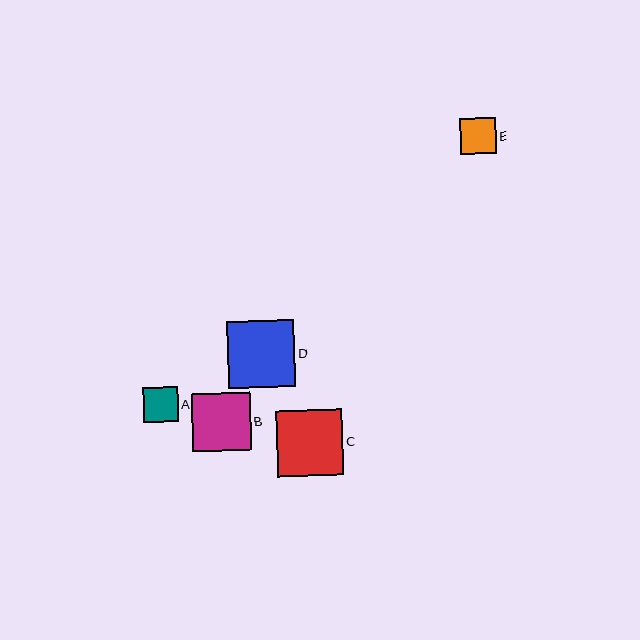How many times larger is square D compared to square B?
Square D is approximately 1.1 times the size of square B.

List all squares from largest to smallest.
From largest to smallest: D, C, B, E, A.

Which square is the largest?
Square D is the largest with a size of approximately 67 pixels.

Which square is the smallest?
Square A is the smallest with a size of approximately 35 pixels.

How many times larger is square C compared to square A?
Square C is approximately 1.9 times the size of square A.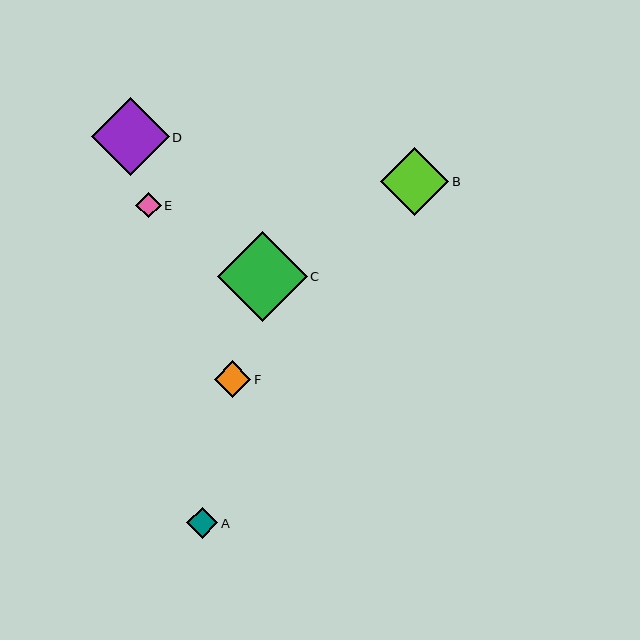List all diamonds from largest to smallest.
From largest to smallest: C, D, B, F, A, E.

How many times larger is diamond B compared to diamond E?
Diamond B is approximately 2.7 times the size of diamond E.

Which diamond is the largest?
Diamond C is the largest with a size of approximately 90 pixels.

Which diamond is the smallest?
Diamond E is the smallest with a size of approximately 25 pixels.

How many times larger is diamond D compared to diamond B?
Diamond D is approximately 1.1 times the size of diamond B.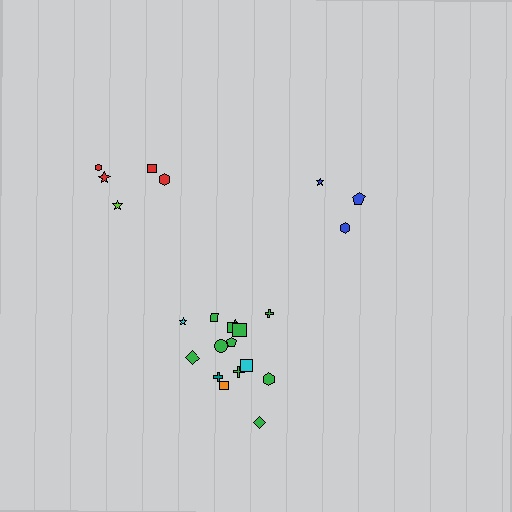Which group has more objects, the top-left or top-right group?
The top-left group.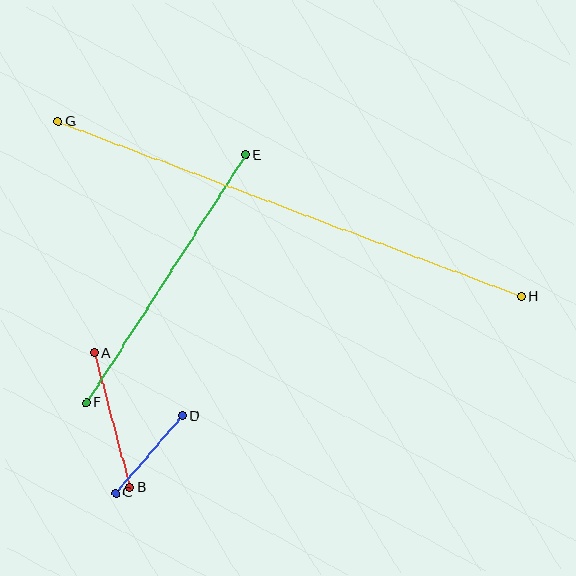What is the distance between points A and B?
The distance is approximately 139 pixels.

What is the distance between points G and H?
The distance is approximately 495 pixels.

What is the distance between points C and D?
The distance is approximately 102 pixels.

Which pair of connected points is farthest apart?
Points G and H are farthest apart.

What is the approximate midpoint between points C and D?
The midpoint is at approximately (149, 454) pixels.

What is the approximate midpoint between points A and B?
The midpoint is at approximately (112, 420) pixels.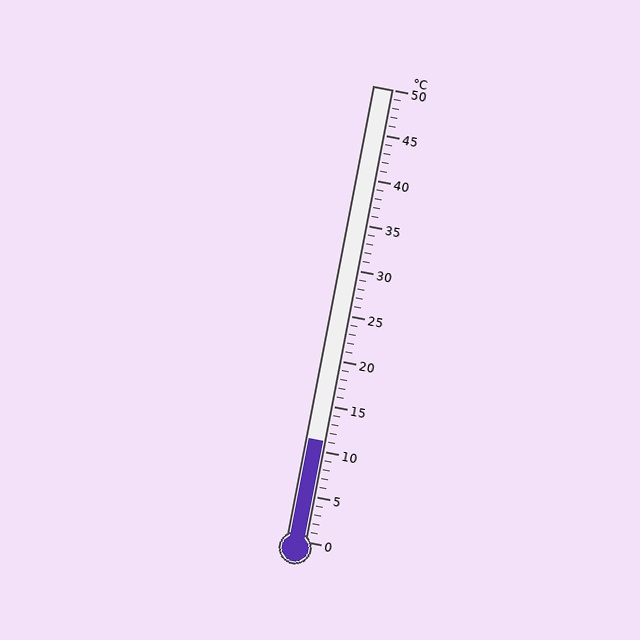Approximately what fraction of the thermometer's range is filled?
The thermometer is filled to approximately 20% of its range.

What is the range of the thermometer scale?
The thermometer scale ranges from 0°C to 50°C.